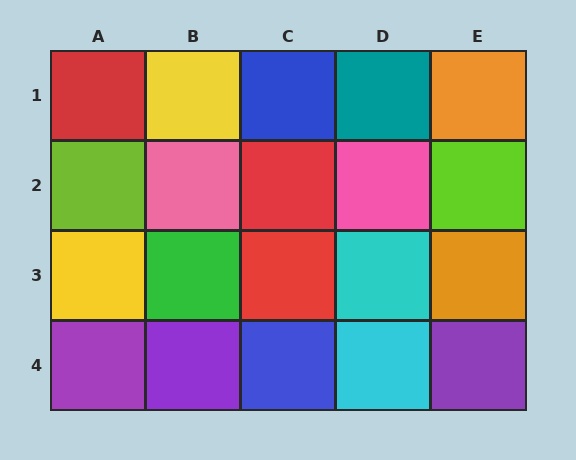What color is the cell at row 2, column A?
Lime.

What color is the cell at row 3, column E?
Orange.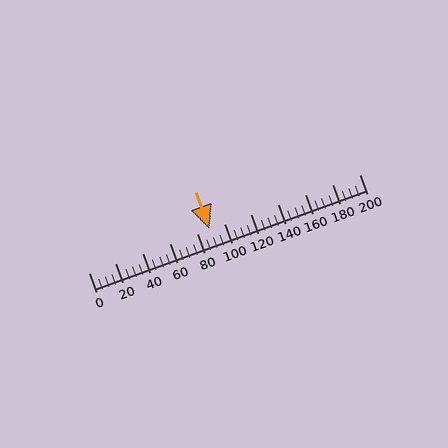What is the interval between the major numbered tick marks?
The major tick marks are spaced 20 units apart.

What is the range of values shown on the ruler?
The ruler shows values from 0 to 200.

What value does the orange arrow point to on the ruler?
The orange arrow points to approximately 89.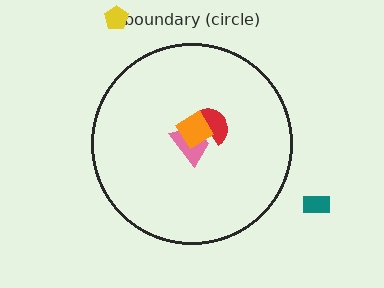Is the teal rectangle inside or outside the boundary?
Outside.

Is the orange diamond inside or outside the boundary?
Inside.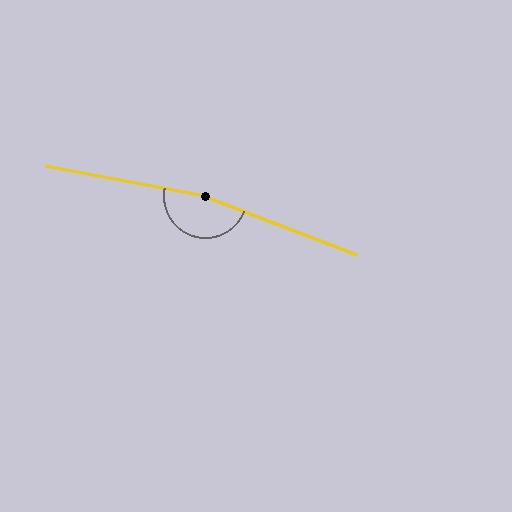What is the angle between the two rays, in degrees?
Approximately 169 degrees.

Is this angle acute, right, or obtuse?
It is obtuse.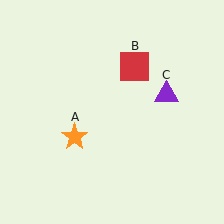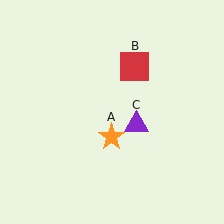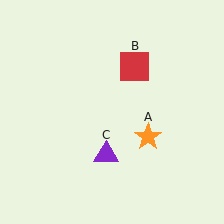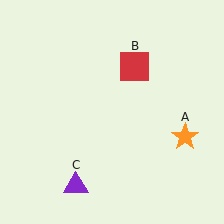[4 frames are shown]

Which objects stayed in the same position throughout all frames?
Red square (object B) remained stationary.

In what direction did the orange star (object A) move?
The orange star (object A) moved right.